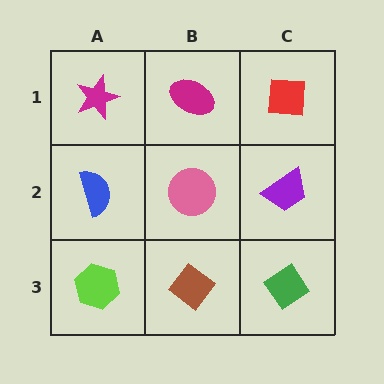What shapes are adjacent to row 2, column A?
A magenta star (row 1, column A), a lime hexagon (row 3, column A), a pink circle (row 2, column B).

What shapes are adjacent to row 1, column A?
A blue semicircle (row 2, column A), a magenta ellipse (row 1, column B).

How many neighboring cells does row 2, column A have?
3.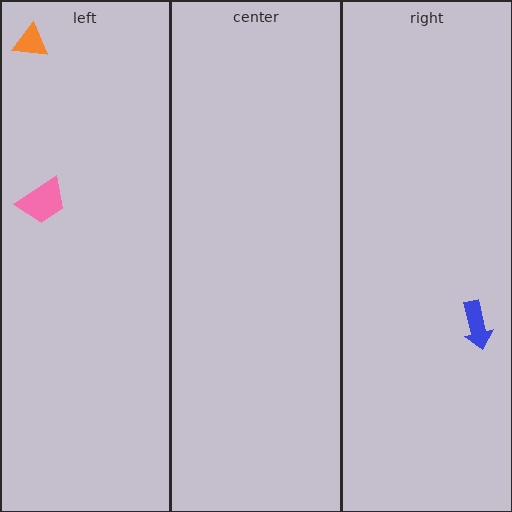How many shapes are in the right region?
1.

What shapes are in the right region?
The blue arrow.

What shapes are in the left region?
The orange triangle, the pink trapezoid.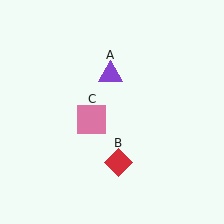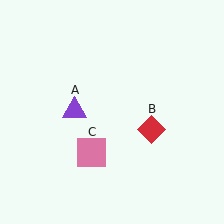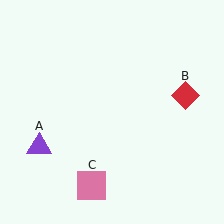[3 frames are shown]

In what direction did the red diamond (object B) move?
The red diamond (object B) moved up and to the right.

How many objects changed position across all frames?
3 objects changed position: purple triangle (object A), red diamond (object B), pink square (object C).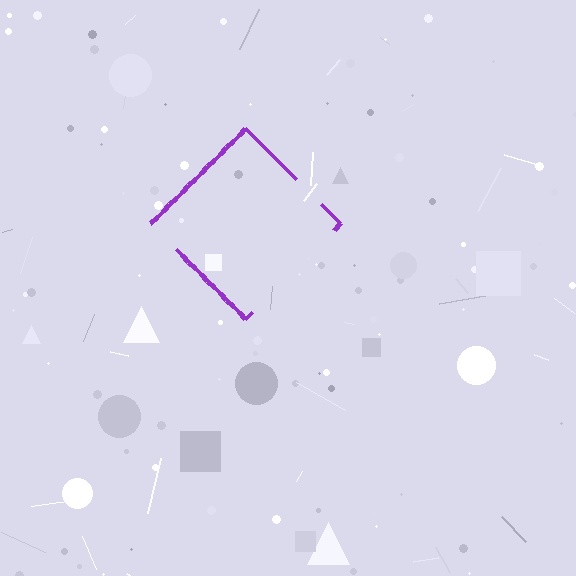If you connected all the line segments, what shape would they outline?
They would outline a diamond.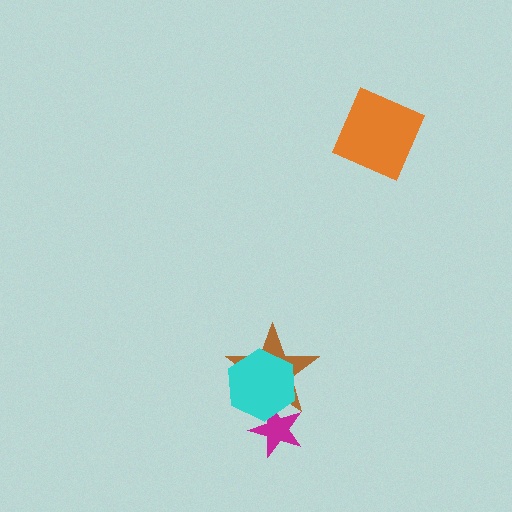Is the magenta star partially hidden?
Yes, it is partially covered by another shape.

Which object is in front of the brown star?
The cyan hexagon is in front of the brown star.